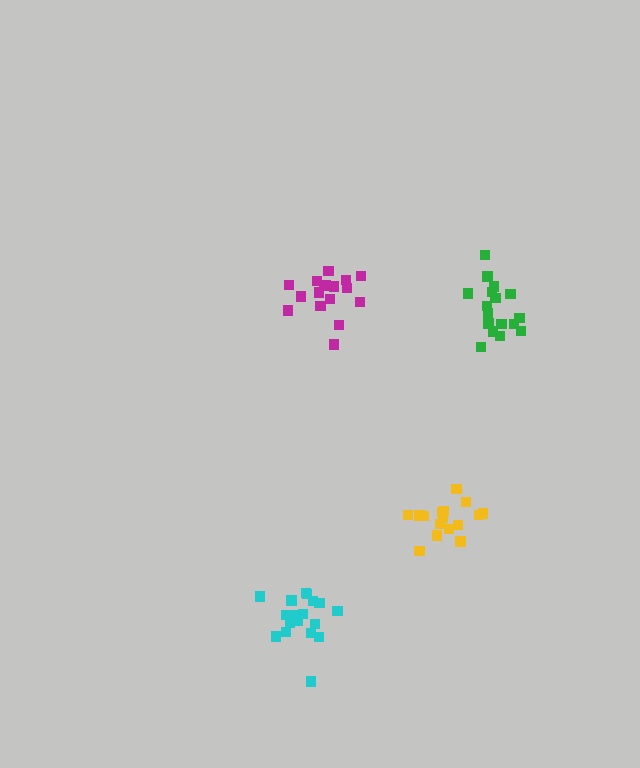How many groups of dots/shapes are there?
There are 4 groups.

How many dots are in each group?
Group 1: 17 dots, Group 2: 18 dots, Group 3: 17 dots, Group 4: 17 dots (69 total).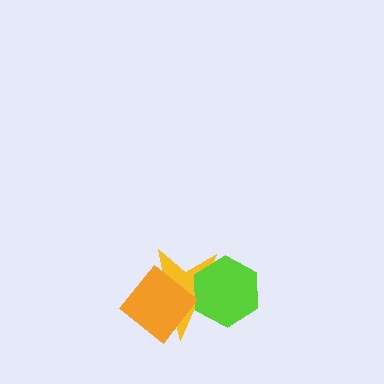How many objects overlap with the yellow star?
2 objects overlap with the yellow star.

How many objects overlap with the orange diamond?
1 object overlaps with the orange diamond.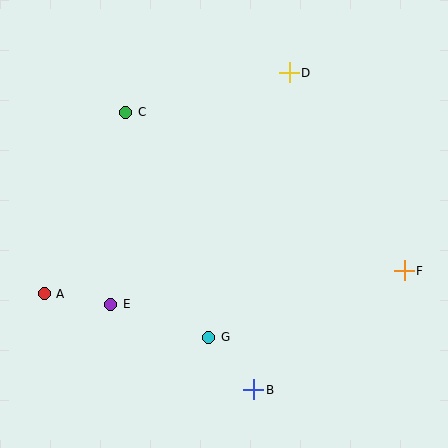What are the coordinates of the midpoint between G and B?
The midpoint between G and B is at (231, 364).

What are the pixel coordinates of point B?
Point B is at (254, 390).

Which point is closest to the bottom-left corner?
Point A is closest to the bottom-left corner.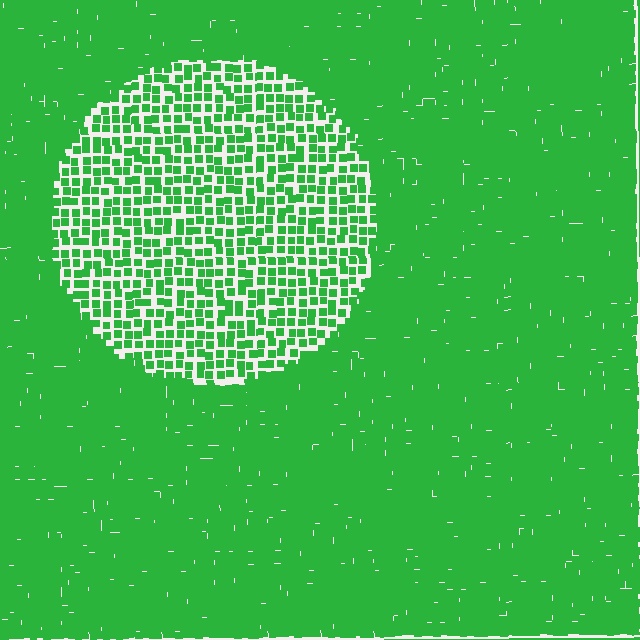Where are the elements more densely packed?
The elements are more densely packed outside the circle boundary.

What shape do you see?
I see a circle.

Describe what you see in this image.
The image contains small green elements arranged at two different densities. A circle-shaped region is visible where the elements are less densely packed than the surrounding area.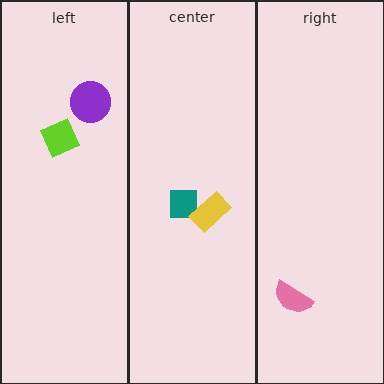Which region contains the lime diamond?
The left region.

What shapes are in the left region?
The lime diamond, the purple circle.